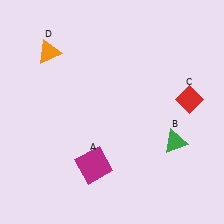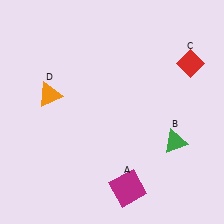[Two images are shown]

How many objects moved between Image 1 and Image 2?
3 objects moved between the two images.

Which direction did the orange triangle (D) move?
The orange triangle (D) moved down.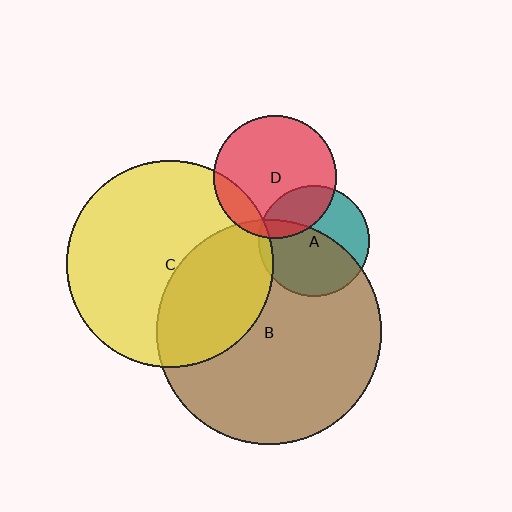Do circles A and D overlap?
Yes.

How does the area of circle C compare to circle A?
Approximately 3.5 times.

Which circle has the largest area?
Circle B (brown).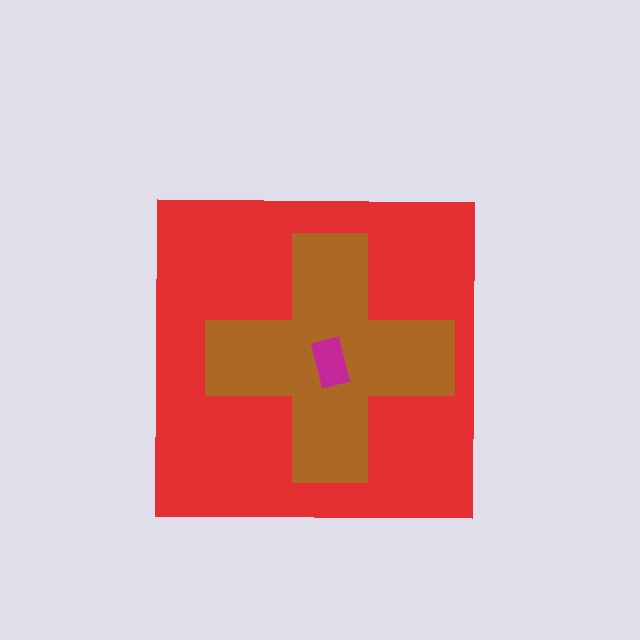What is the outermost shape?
The red square.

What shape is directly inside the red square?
The brown cross.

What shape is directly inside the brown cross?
The magenta rectangle.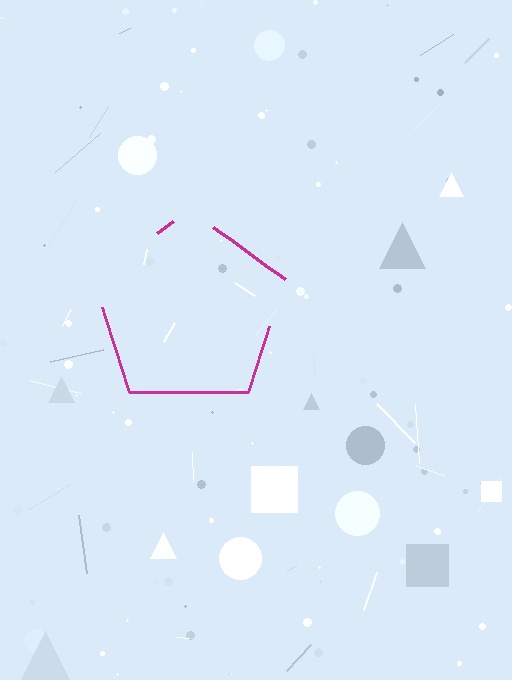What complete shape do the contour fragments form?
The contour fragments form a pentagon.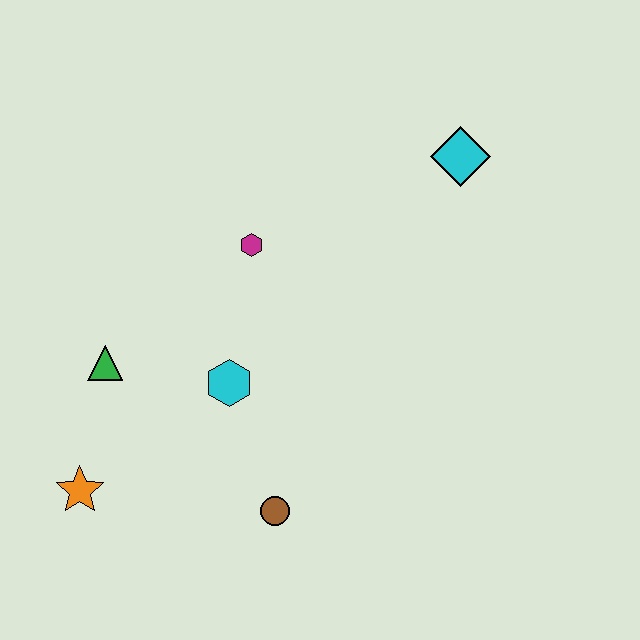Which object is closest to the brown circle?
The cyan hexagon is closest to the brown circle.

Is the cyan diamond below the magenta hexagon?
No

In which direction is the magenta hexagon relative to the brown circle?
The magenta hexagon is above the brown circle.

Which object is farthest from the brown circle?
The cyan diamond is farthest from the brown circle.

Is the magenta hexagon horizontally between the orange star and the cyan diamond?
Yes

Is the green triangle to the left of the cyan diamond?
Yes